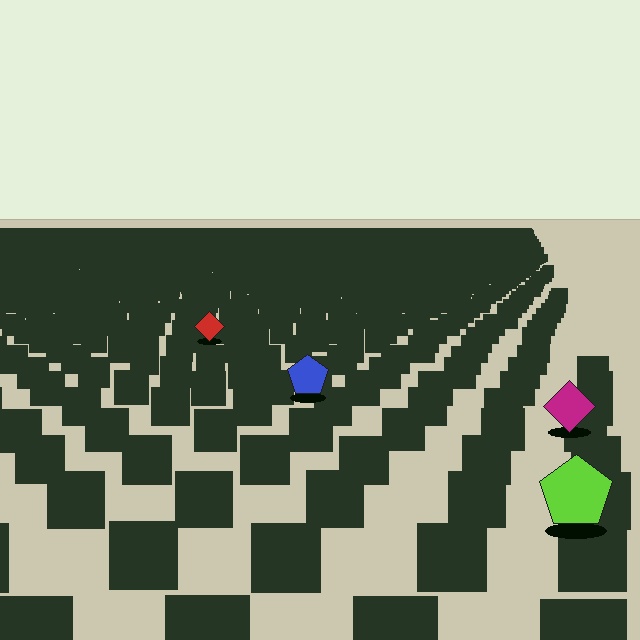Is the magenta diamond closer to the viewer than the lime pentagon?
No. The lime pentagon is closer — you can tell from the texture gradient: the ground texture is coarser near it.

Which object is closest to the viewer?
The lime pentagon is closest. The texture marks near it are larger and more spread out.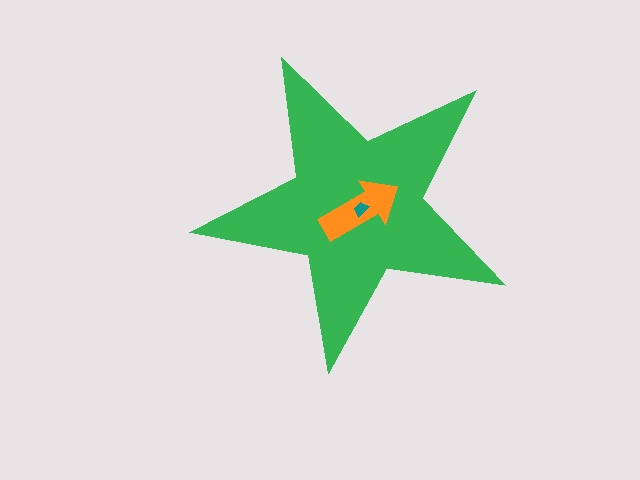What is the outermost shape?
The green star.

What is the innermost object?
The teal trapezoid.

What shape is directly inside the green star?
The orange arrow.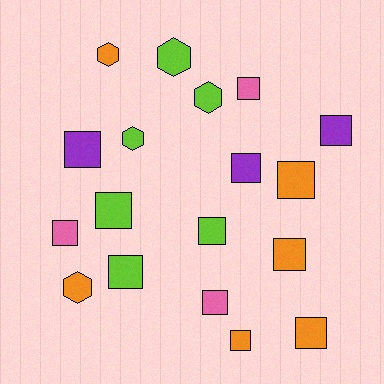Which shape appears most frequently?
Square, with 13 objects.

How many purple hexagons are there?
There are no purple hexagons.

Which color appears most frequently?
Orange, with 6 objects.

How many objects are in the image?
There are 18 objects.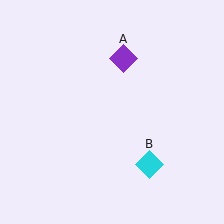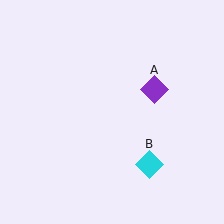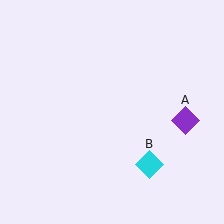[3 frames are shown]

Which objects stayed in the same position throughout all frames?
Cyan diamond (object B) remained stationary.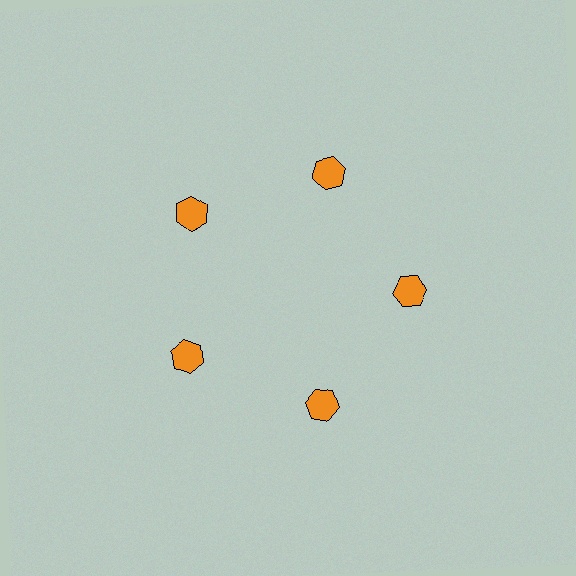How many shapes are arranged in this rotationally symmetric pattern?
There are 5 shapes, arranged in 5 groups of 1.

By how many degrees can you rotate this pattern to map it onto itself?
The pattern maps onto itself every 72 degrees of rotation.